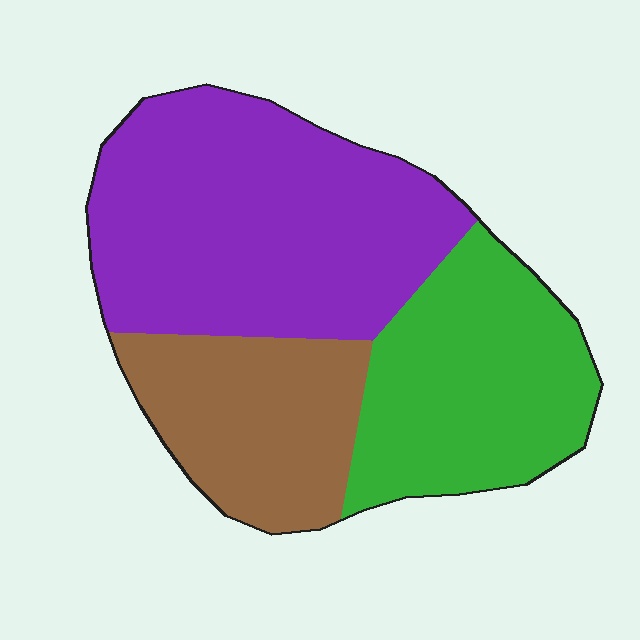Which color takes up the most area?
Purple, at roughly 45%.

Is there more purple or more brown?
Purple.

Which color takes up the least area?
Brown, at roughly 25%.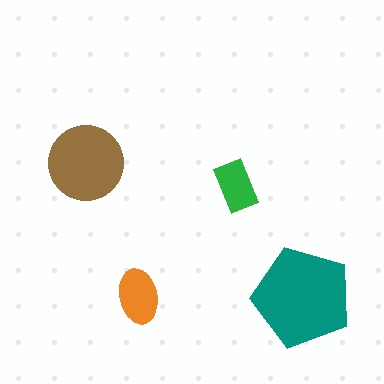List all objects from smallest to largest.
The green rectangle, the orange ellipse, the brown circle, the teal pentagon.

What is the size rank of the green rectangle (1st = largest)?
4th.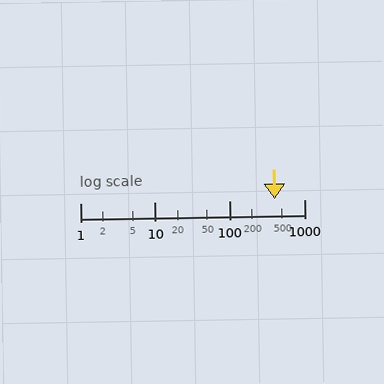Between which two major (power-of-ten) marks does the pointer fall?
The pointer is between 100 and 1000.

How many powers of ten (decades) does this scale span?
The scale spans 3 decades, from 1 to 1000.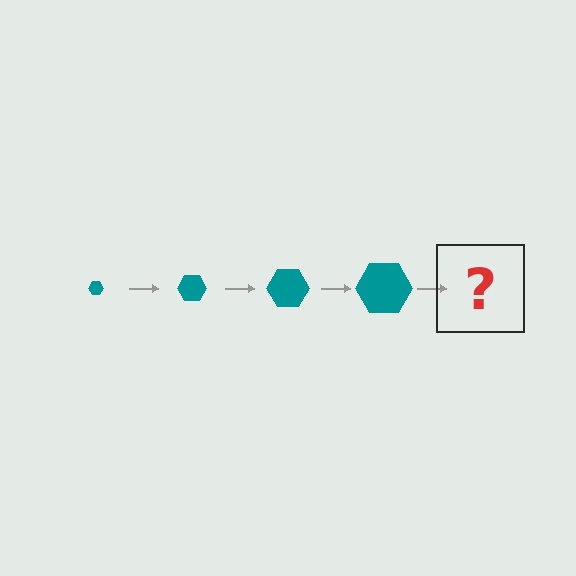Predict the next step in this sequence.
The next step is a teal hexagon, larger than the previous one.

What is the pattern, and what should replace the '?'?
The pattern is that the hexagon gets progressively larger each step. The '?' should be a teal hexagon, larger than the previous one.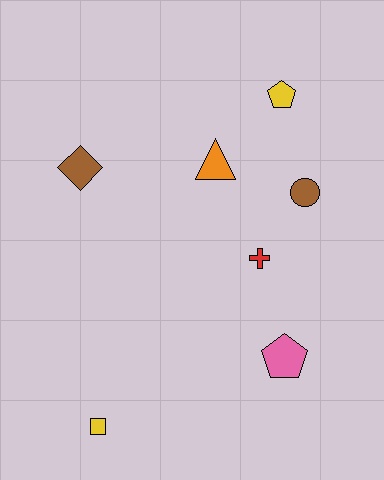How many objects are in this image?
There are 7 objects.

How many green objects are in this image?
There are no green objects.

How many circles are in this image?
There is 1 circle.